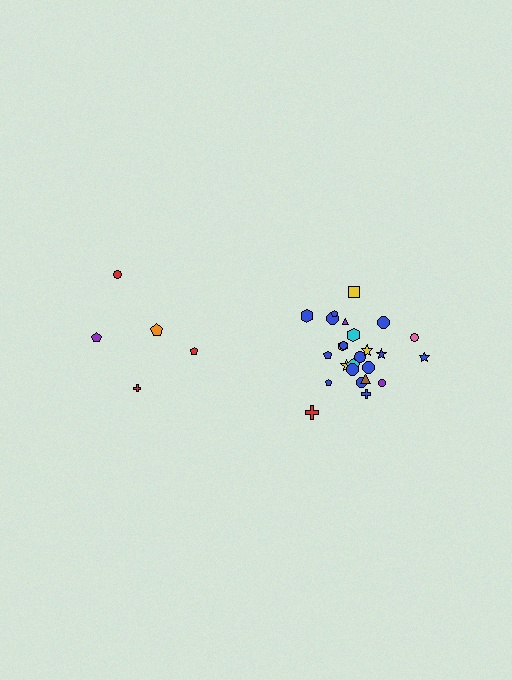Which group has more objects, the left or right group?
The right group.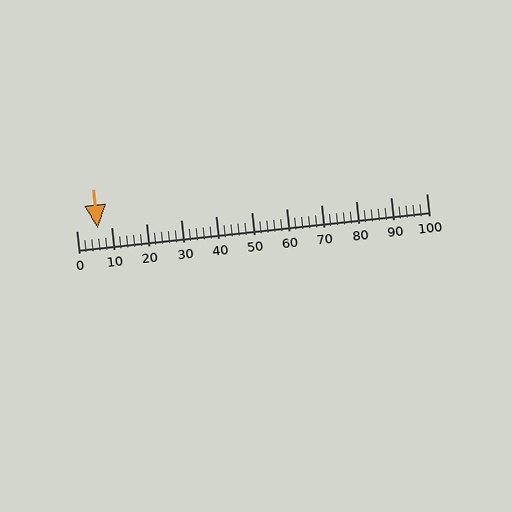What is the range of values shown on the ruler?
The ruler shows values from 0 to 100.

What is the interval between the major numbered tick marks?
The major tick marks are spaced 10 units apart.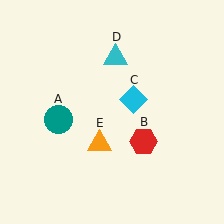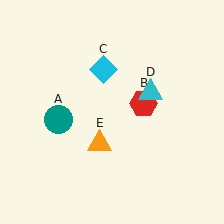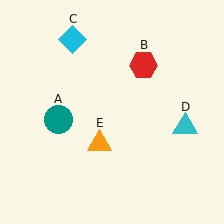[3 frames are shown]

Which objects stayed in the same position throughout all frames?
Teal circle (object A) and orange triangle (object E) remained stationary.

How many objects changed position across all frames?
3 objects changed position: red hexagon (object B), cyan diamond (object C), cyan triangle (object D).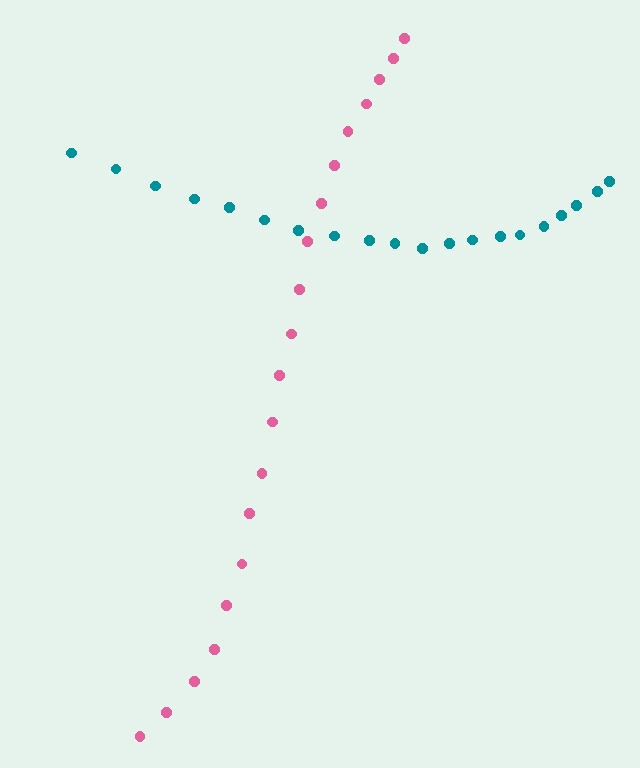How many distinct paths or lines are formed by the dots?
There are 2 distinct paths.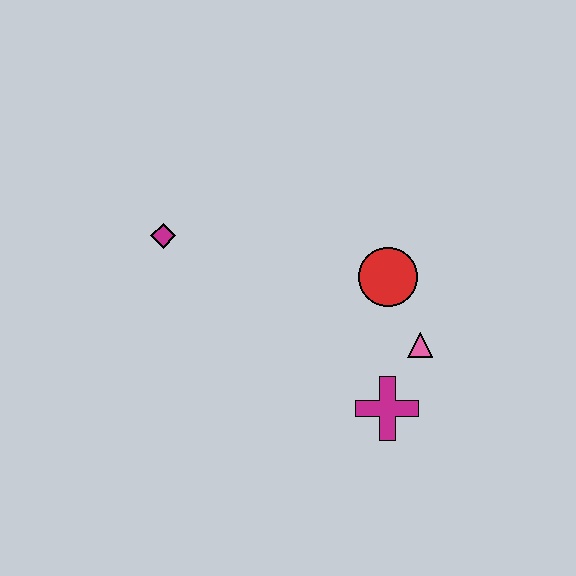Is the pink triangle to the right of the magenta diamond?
Yes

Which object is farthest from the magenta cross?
The magenta diamond is farthest from the magenta cross.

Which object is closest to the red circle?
The pink triangle is closest to the red circle.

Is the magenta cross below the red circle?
Yes